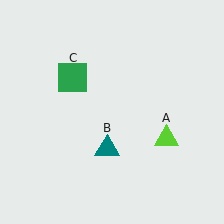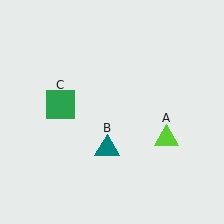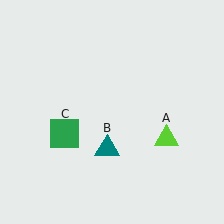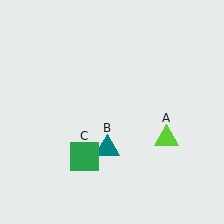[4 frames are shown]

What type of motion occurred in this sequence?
The green square (object C) rotated counterclockwise around the center of the scene.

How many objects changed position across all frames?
1 object changed position: green square (object C).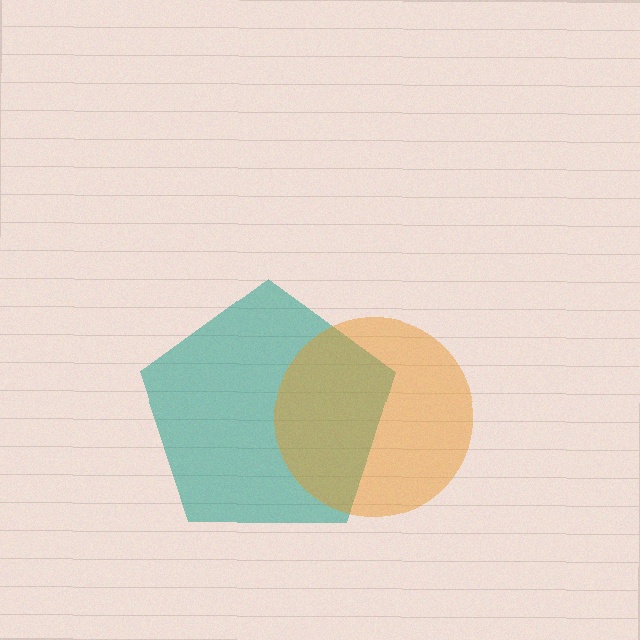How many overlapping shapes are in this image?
There are 2 overlapping shapes in the image.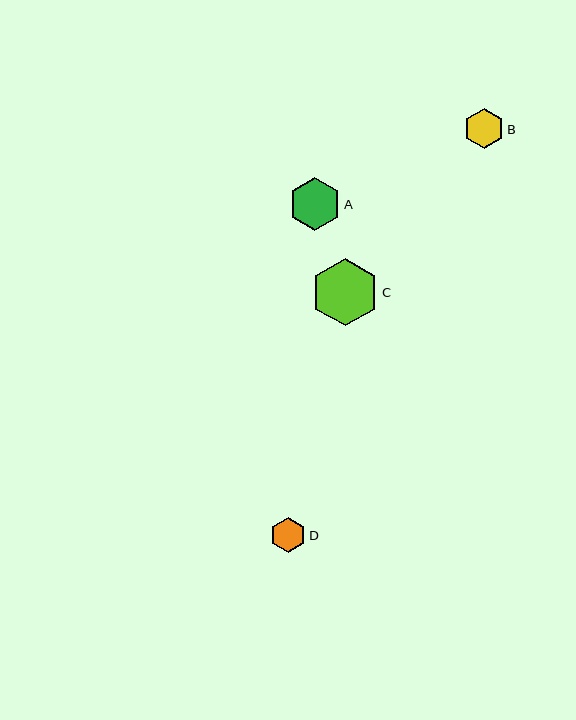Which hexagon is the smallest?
Hexagon D is the smallest with a size of approximately 35 pixels.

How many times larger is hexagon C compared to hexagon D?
Hexagon C is approximately 1.9 times the size of hexagon D.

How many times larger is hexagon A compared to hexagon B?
Hexagon A is approximately 1.3 times the size of hexagon B.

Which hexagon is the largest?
Hexagon C is the largest with a size of approximately 68 pixels.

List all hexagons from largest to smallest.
From largest to smallest: C, A, B, D.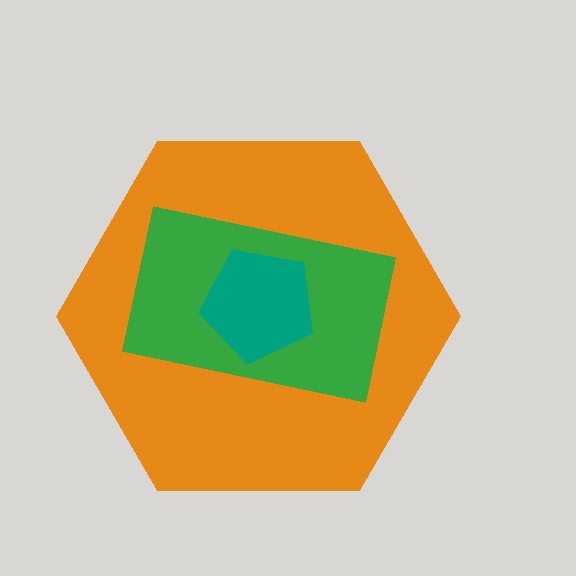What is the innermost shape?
The teal pentagon.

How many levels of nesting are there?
3.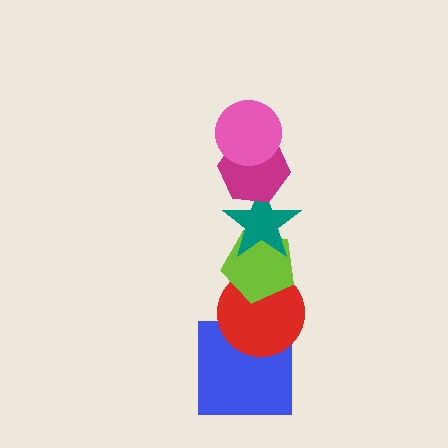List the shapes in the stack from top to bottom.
From top to bottom: the pink circle, the magenta hexagon, the teal star, the lime pentagon, the red circle, the blue square.